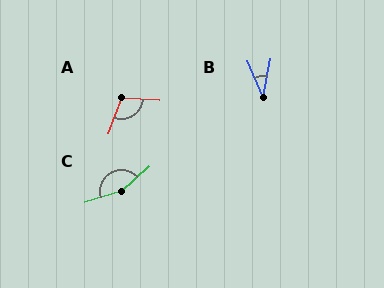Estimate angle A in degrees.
Approximately 106 degrees.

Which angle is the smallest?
B, at approximately 34 degrees.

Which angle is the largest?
C, at approximately 156 degrees.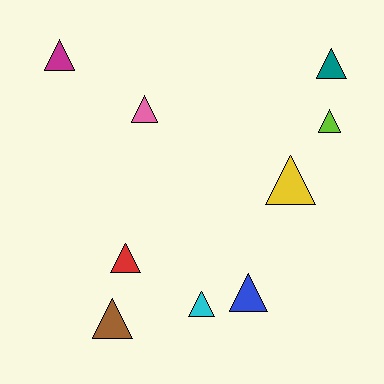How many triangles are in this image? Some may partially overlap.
There are 9 triangles.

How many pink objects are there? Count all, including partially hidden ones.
There is 1 pink object.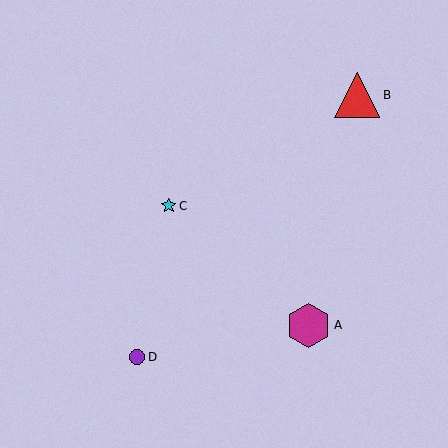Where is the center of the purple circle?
The center of the purple circle is at (137, 357).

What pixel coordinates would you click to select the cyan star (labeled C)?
Click at (169, 206) to select the cyan star C.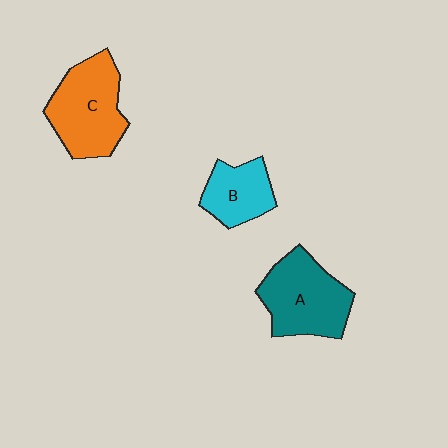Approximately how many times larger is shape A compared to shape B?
Approximately 1.6 times.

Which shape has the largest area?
Shape C (orange).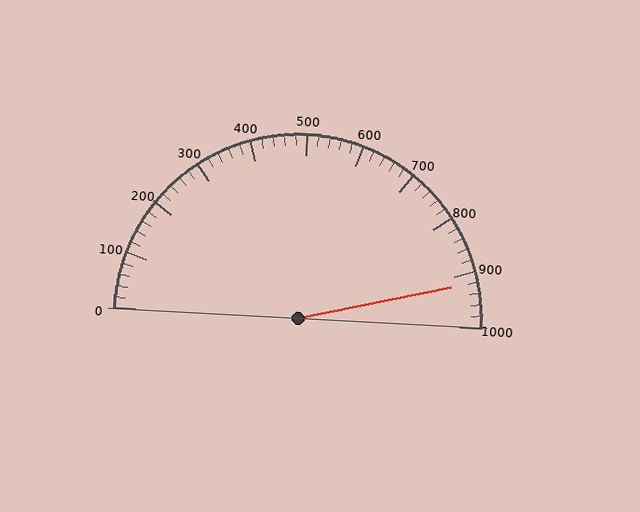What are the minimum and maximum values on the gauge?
The gauge ranges from 0 to 1000.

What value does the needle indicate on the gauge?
The needle indicates approximately 920.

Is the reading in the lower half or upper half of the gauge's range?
The reading is in the upper half of the range (0 to 1000).